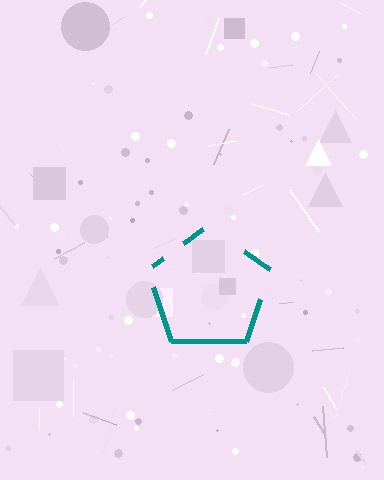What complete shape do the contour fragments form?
The contour fragments form a pentagon.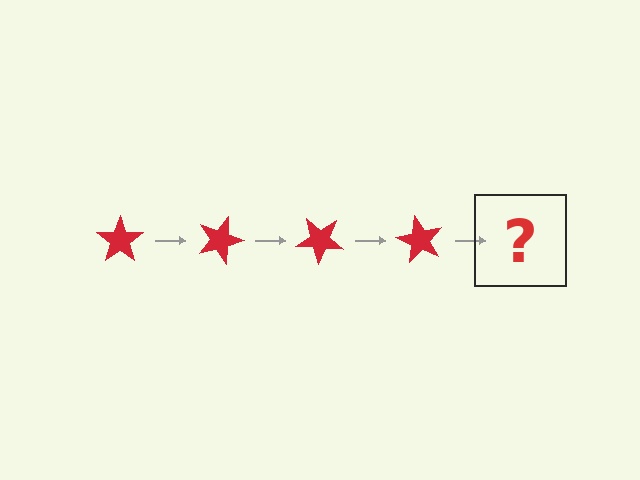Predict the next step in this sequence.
The next step is a red star rotated 80 degrees.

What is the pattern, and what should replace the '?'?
The pattern is that the star rotates 20 degrees each step. The '?' should be a red star rotated 80 degrees.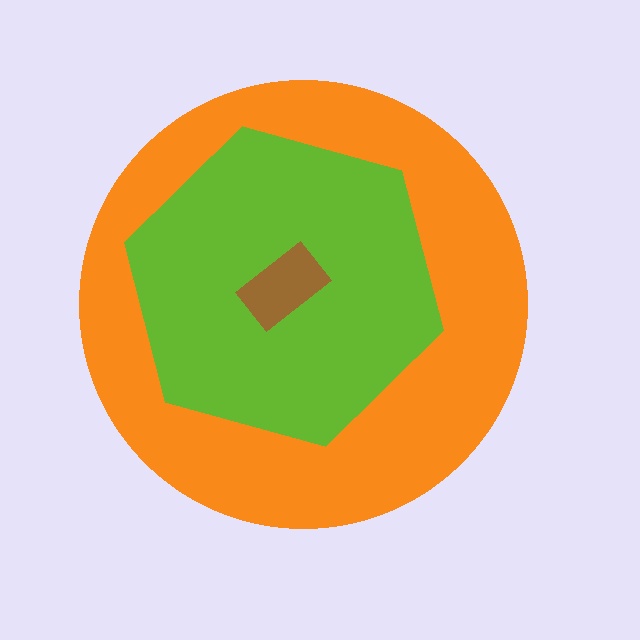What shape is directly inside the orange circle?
The lime hexagon.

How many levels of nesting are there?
3.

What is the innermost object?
The brown rectangle.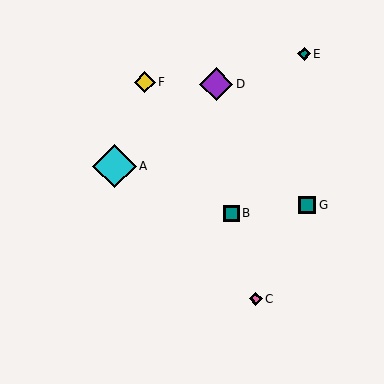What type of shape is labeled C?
Shape C is a pink diamond.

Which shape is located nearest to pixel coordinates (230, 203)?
The teal square (labeled B) at (231, 213) is nearest to that location.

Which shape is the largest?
The cyan diamond (labeled A) is the largest.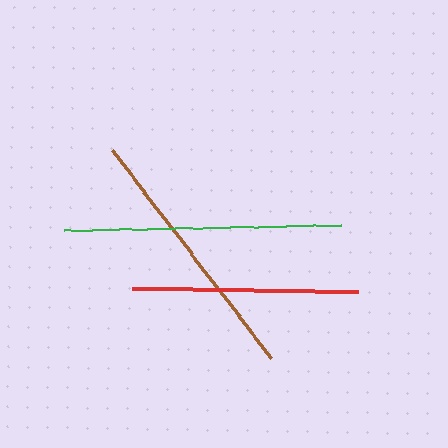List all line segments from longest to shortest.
From longest to shortest: green, brown, red.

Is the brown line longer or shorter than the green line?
The green line is longer than the brown line.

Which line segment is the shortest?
The red line is the shortest at approximately 225 pixels.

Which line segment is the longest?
The green line is the longest at approximately 277 pixels.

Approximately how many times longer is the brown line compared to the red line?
The brown line is approximately 1.2 times the length of the red line.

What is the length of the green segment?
The green segment is approximately 277 pixels long.